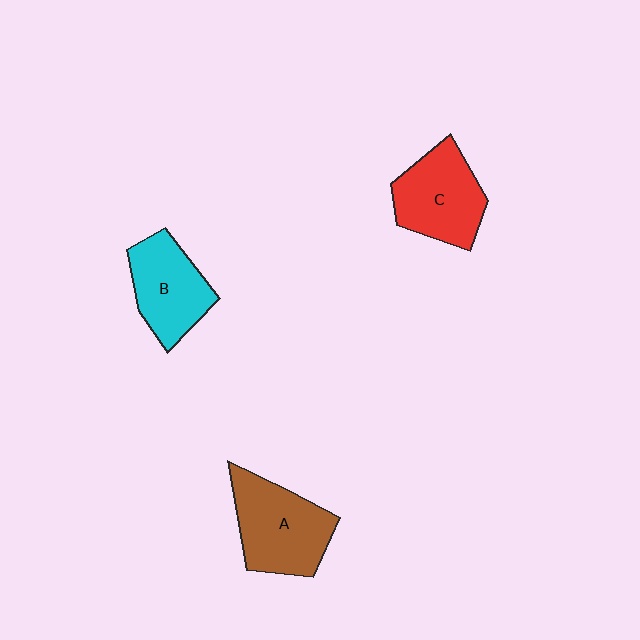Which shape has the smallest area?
Shape B (cyan).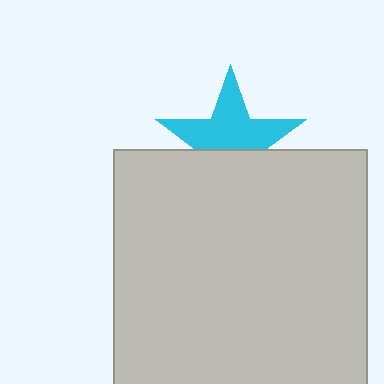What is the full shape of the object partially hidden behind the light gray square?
The partially hidden object is a cyan star.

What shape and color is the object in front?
The object in front is a light gray square.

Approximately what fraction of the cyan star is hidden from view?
Roughly 40% of the cyan star is hidden behind the light gray square.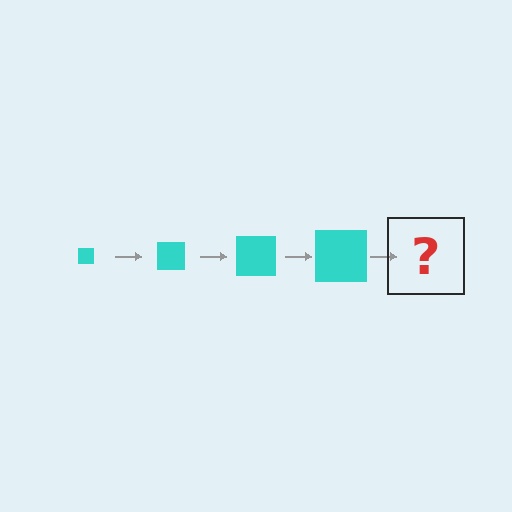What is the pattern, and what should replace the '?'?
The pattern is that the square gets progressively larger each step. The '?' should be a cyan square, larger than the previous one.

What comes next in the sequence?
The next element should be a cyan square, larger than the previous one.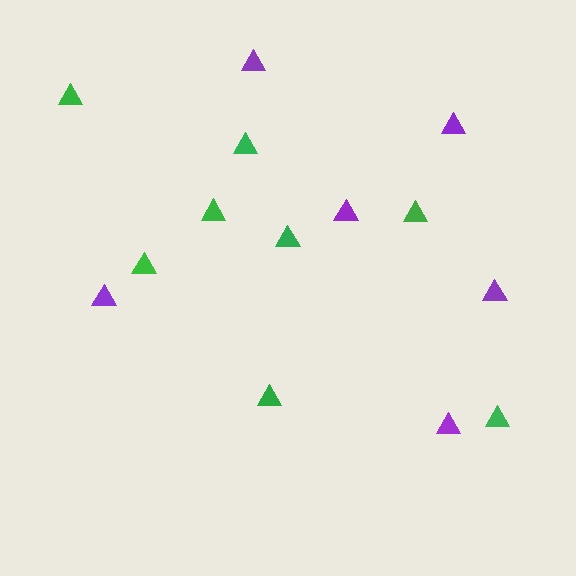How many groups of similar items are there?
There are 2 groups: one group of purple triangles (6) and one group of green triangles (8).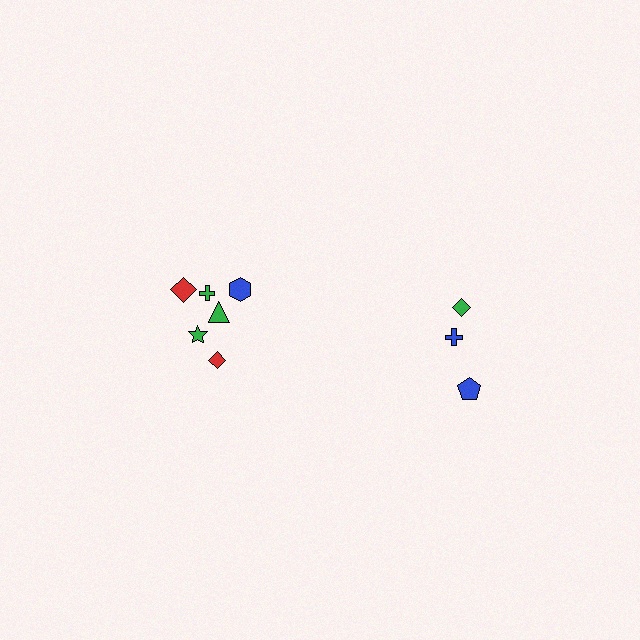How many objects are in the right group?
There are 3 objects.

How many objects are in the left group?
There are 6 objects.